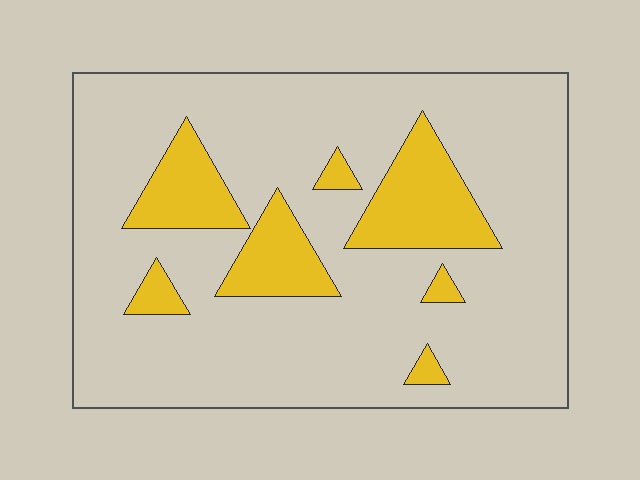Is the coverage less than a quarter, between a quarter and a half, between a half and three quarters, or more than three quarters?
Less than a quarter.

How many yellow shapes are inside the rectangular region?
7.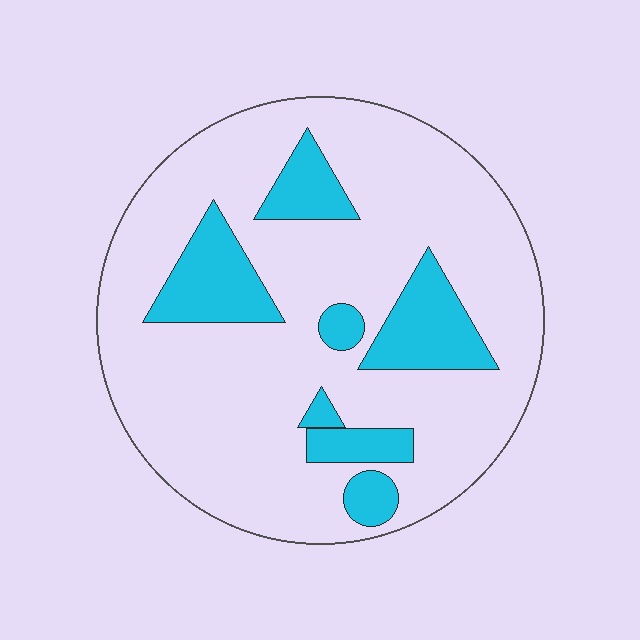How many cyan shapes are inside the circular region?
7.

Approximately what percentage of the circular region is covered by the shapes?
Approximately 20%.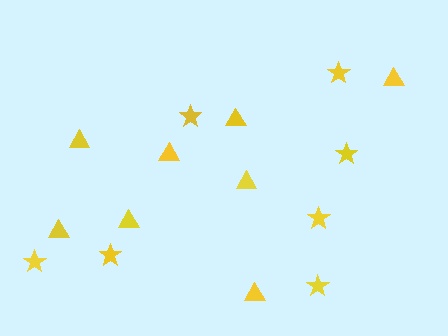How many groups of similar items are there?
There are 2 groups: one group of stars (7) and one group of triangles (8).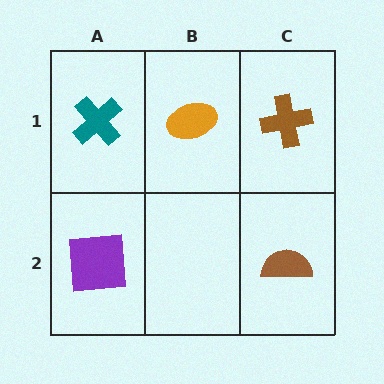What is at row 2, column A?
A purple square.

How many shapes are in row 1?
3 shapes.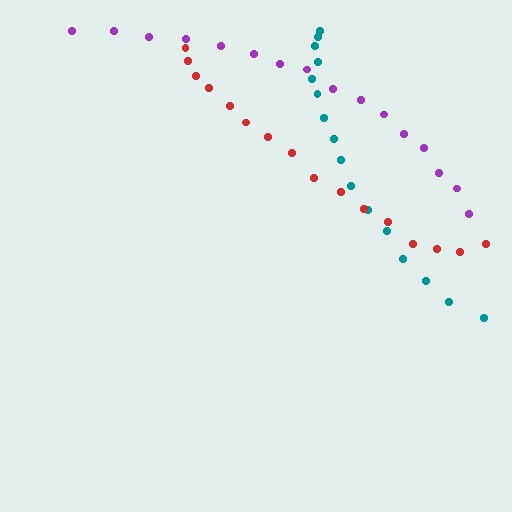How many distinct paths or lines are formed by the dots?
There are 3 distinct paths.